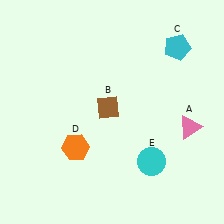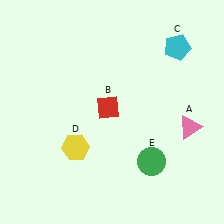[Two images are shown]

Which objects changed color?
B changed from brown to red. D changed from orange to yellow. E changed from cyan to green.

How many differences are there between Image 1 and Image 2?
There are 3 differences between the two images.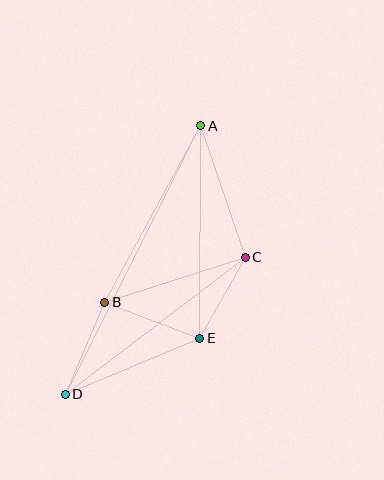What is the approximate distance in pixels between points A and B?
The distance between A and B is approximately 201 pixels.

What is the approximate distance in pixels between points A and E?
The distance between A and E is approximately 212 pixels.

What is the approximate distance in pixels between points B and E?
The distance between B and E is approximately 102 pixels.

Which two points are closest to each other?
Points C and E are closest to each other.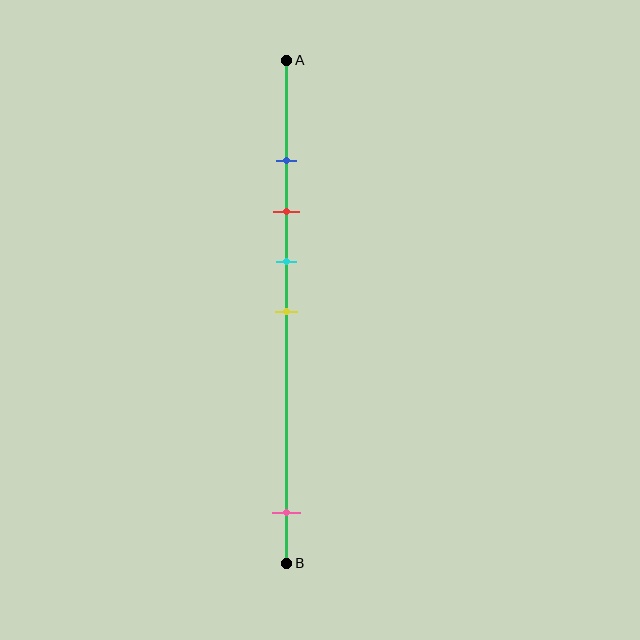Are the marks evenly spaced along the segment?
No, the marks are not evenly spaced.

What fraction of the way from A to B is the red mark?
The red mark is approximately 30% (0.3) of the way from A to B.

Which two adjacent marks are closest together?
The blue and red marks are the closest adjacent pair.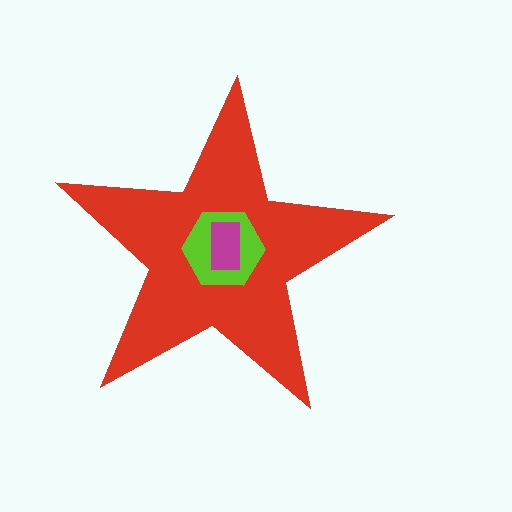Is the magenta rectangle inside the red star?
Yes.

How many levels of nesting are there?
3.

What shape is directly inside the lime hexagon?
The magenta rectangle.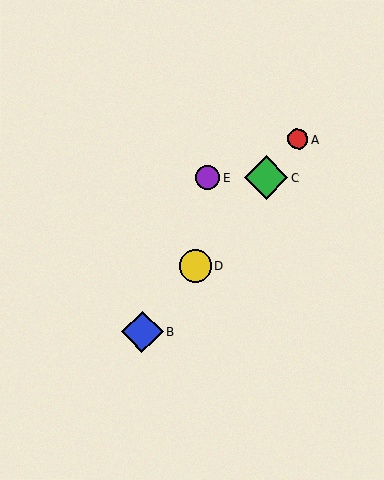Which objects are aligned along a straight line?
Objects A, B, C, D are aligned along a straight line.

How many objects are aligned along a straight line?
4 objects (A, B, C, D) are aligned along a straight line.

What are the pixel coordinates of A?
Object A is at (298, 139).